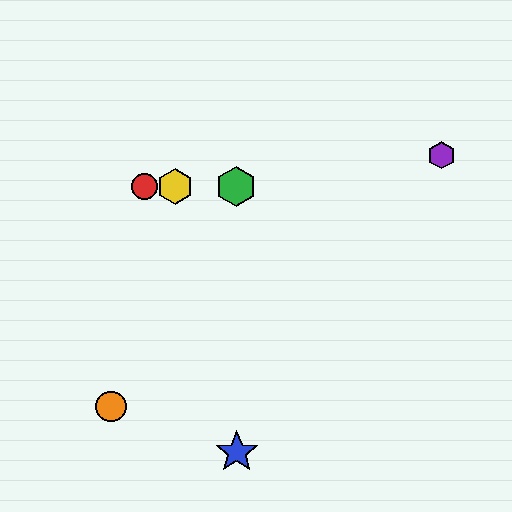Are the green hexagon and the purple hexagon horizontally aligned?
No, the green hexagon is at y≈187 and the purple hexagon is at y≈155.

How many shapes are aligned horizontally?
3 shapes (the red circle, the green hexagon, the yellow hexagon) are aligned horizontally.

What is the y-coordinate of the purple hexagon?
The purple hexagon is at y≈155.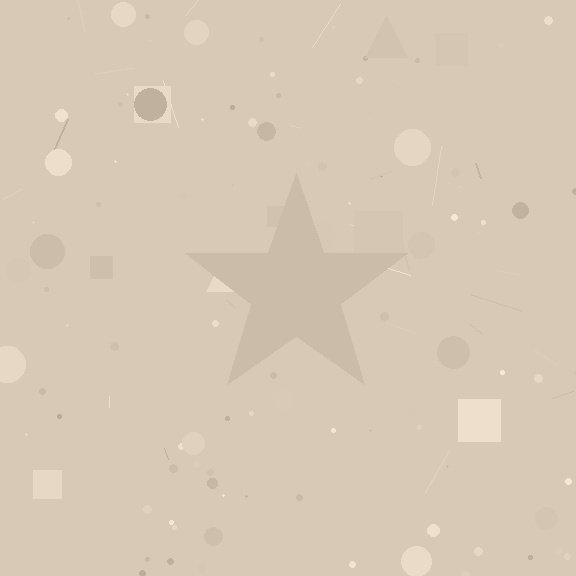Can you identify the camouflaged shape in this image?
The camouflaged shape is a star.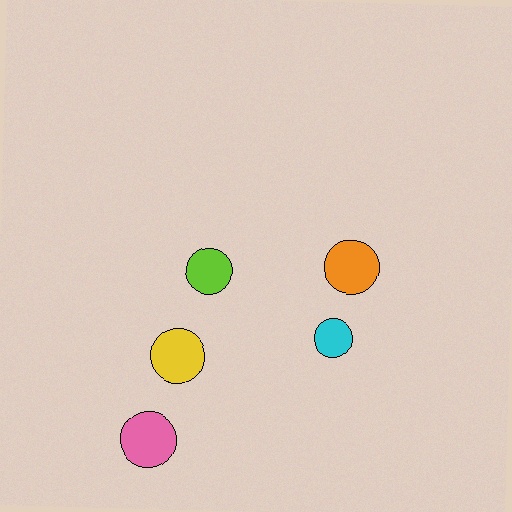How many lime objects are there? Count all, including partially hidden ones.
There is 1 lime object.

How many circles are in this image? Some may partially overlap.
There are 5 circles.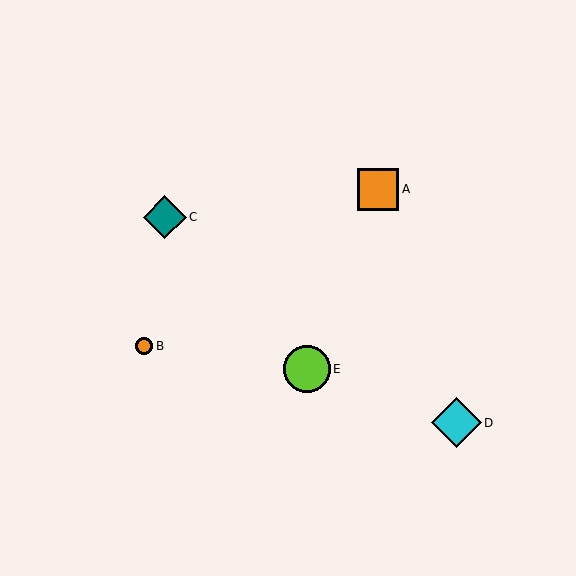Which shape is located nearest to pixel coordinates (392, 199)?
The orange square (labeled A) at (378, 189) is nearest to that location.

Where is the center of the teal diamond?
The center of the teal diamond is at (165, 217).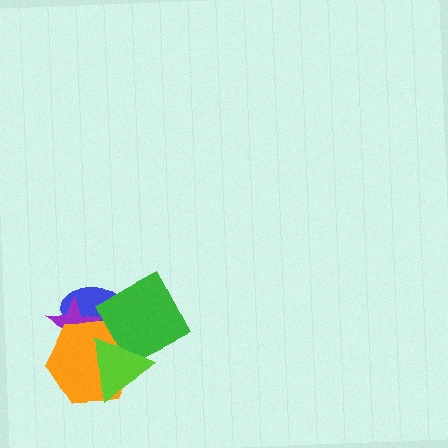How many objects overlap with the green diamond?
4 objects overlap with the green diamond.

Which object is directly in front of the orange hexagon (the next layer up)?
The green diamond is directly in front of the orange hexagon.